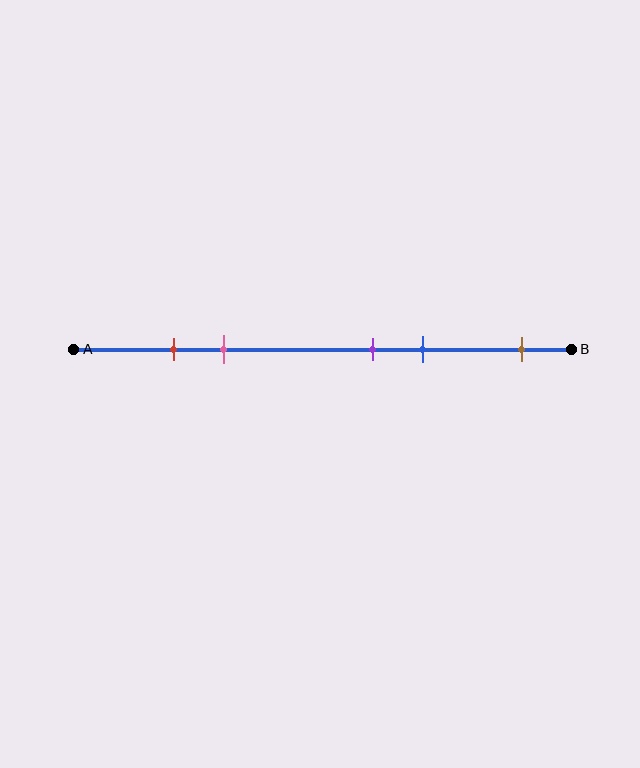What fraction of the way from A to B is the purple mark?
The purple mark is approximately 60% (0.6) of the way from A to B.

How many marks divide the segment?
There are 5 marks dividing the segment.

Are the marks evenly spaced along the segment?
No, the marks are not evenly spaced.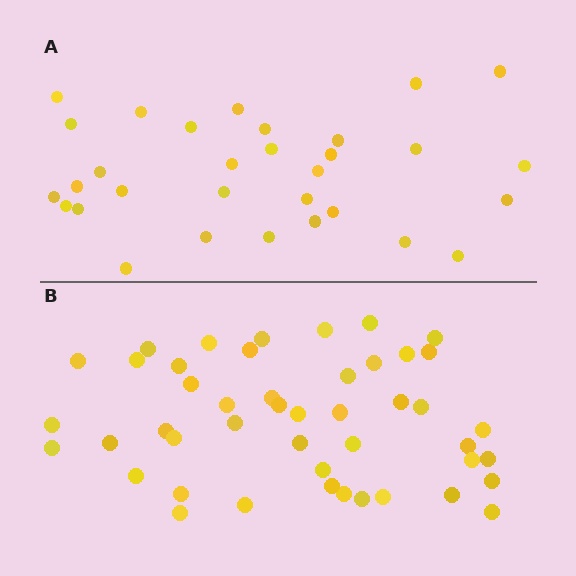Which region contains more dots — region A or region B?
Region B (the bottom region) has more dots.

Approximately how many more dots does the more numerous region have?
Region B has approximately 15 more dots than region A.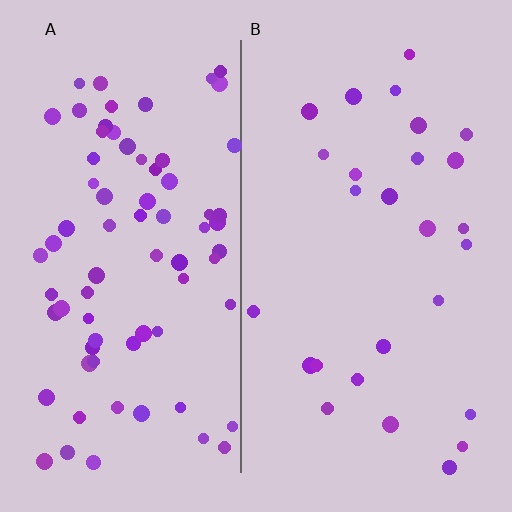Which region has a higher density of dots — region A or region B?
A (the left).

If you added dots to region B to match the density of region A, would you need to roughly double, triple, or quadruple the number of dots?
Approximately triple.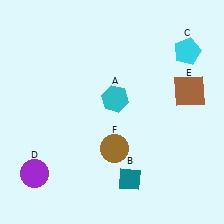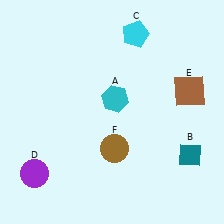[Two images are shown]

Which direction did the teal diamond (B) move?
The teal diamond (B) moved right.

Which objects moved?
The objects that moved are: the teal diamond (B), the cyan pentagon (C).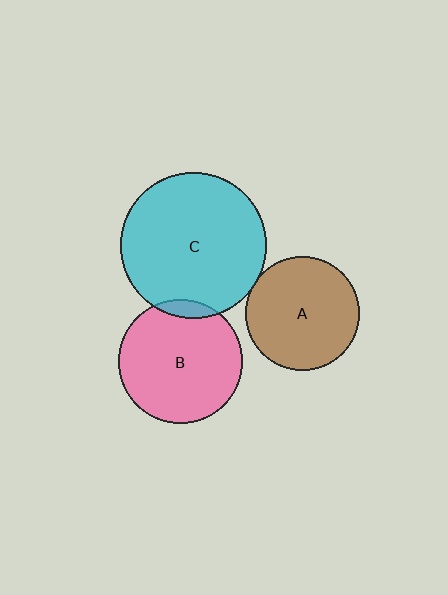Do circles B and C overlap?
Yes.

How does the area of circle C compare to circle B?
Approximately 1.4 times.